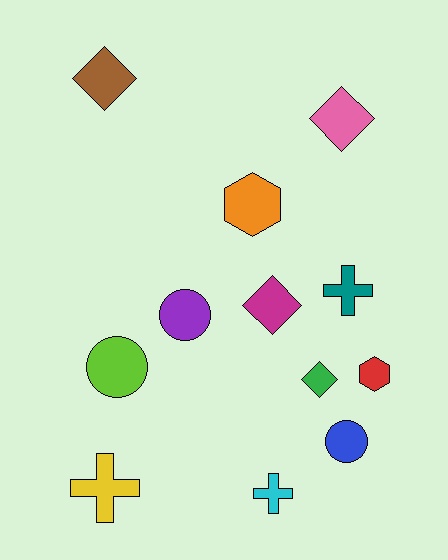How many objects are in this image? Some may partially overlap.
There are 12 objects.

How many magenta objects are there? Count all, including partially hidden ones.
There is 1 magenta object.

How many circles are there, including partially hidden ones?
There are 3 circles.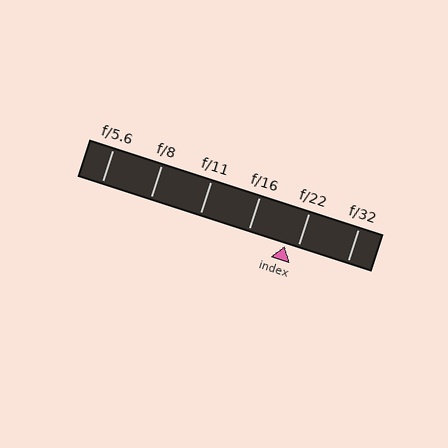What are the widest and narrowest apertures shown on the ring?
The widest aperture shown is f/5.6 and the narrowest is f/32.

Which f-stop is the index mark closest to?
The index mark is closest to f/22.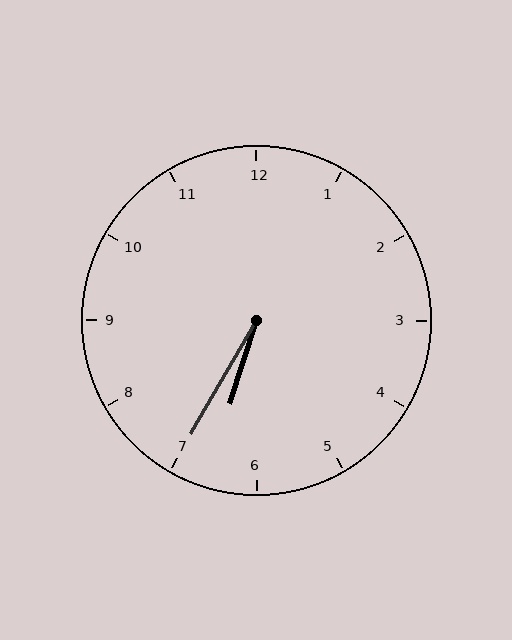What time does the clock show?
6:35.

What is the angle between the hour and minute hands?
Approximately 12 degrees.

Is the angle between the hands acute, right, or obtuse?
It is acute.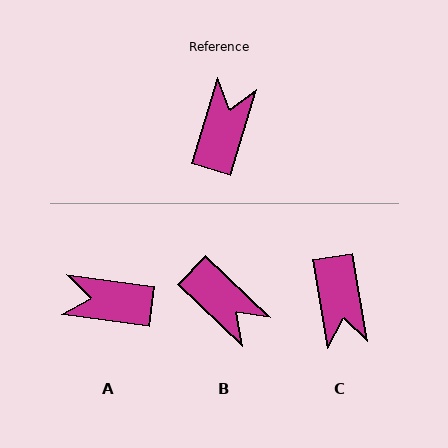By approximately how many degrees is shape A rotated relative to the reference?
Approximately 99 degrees counter-clockwise.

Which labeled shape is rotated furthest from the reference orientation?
C, about 153 degrees away.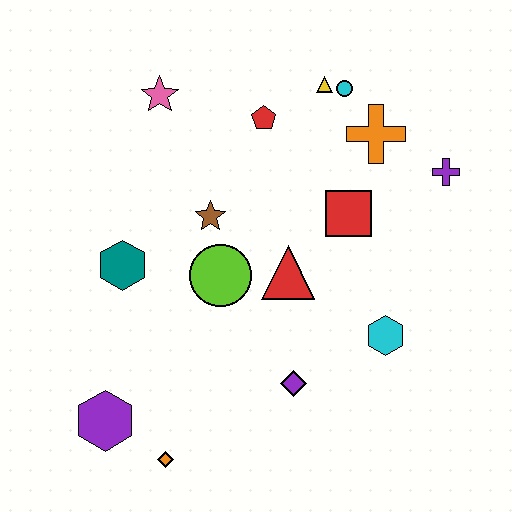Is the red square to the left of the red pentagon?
No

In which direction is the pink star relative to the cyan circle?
The pink star is to the left of the cyan circle.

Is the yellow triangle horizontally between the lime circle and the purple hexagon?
No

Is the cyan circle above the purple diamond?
Yes